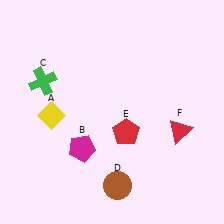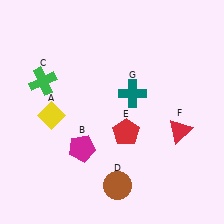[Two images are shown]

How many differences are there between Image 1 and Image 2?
There is 1 difference between the two images.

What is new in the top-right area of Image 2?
A teal cross (G) was added in the top-right area of Image 2.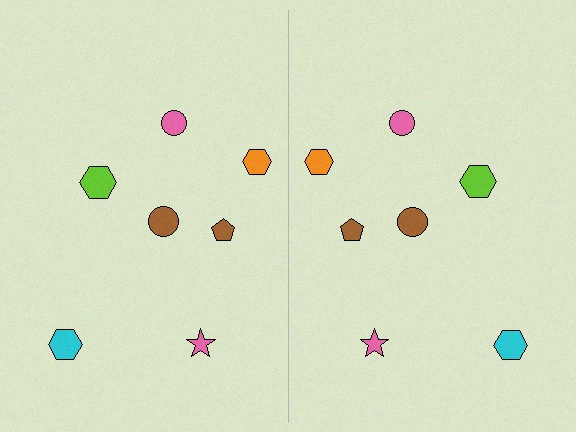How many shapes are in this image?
There are 14 shapes in this image.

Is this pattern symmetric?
Yes, this pattern has bilateral (reflection) symmetry.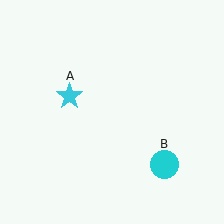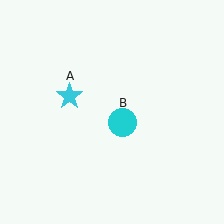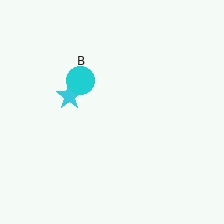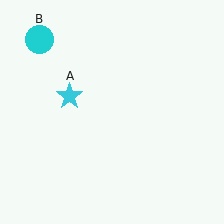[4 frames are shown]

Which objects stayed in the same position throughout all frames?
Cyan star (object A) remained stationary.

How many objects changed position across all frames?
1 object changed position: cyan circle (object B).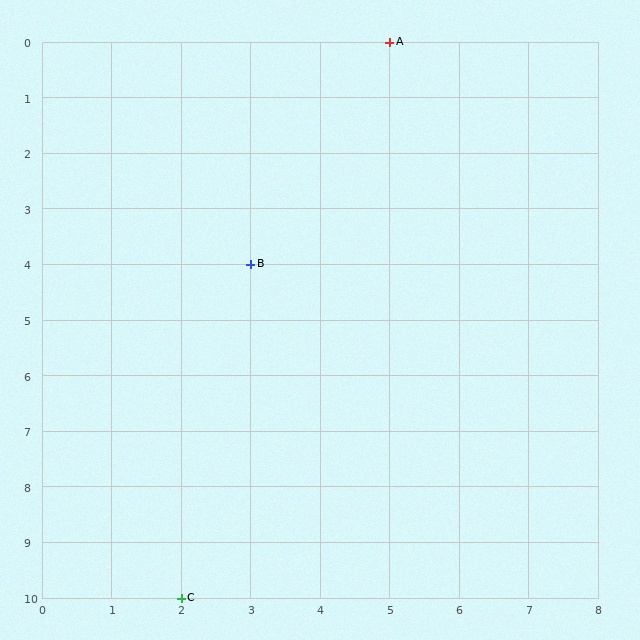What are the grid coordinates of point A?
Point A is at grid coordinates (5, 0).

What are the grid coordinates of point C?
Point C is at grid coordinates (2, 10).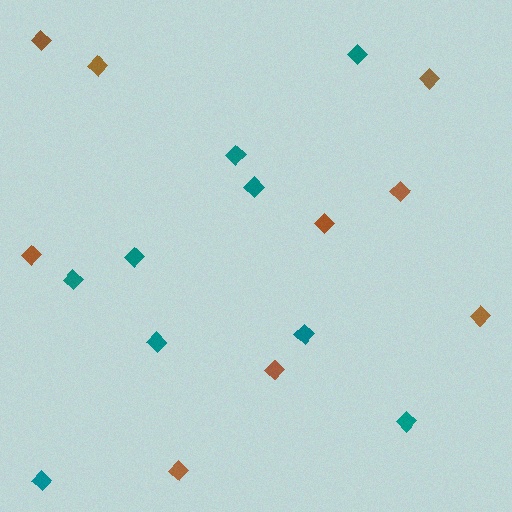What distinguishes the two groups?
There are 2 groups: one group of teal diamonds (9) and one group of brown diamonds (9).